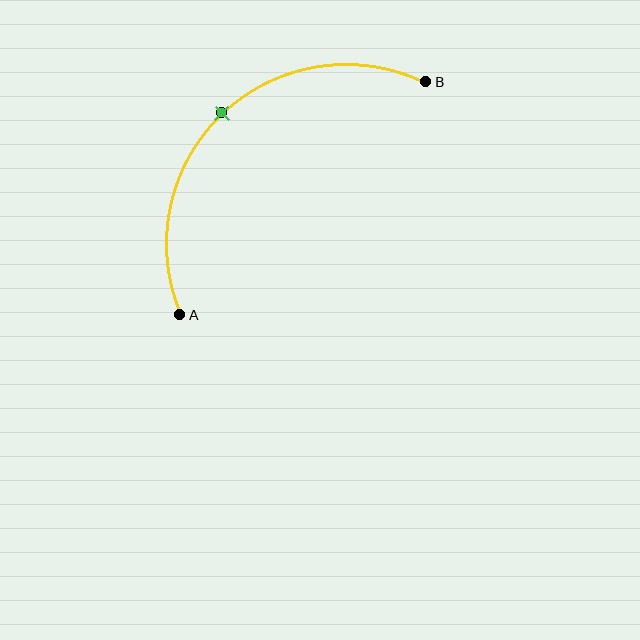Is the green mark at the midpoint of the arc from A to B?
Yes. The green mark lies on the arc at equal arc-length from both A and B — it is the arc midpoint.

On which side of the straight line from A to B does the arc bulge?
The arc bulges above and to the left of the straight line connecting A and B.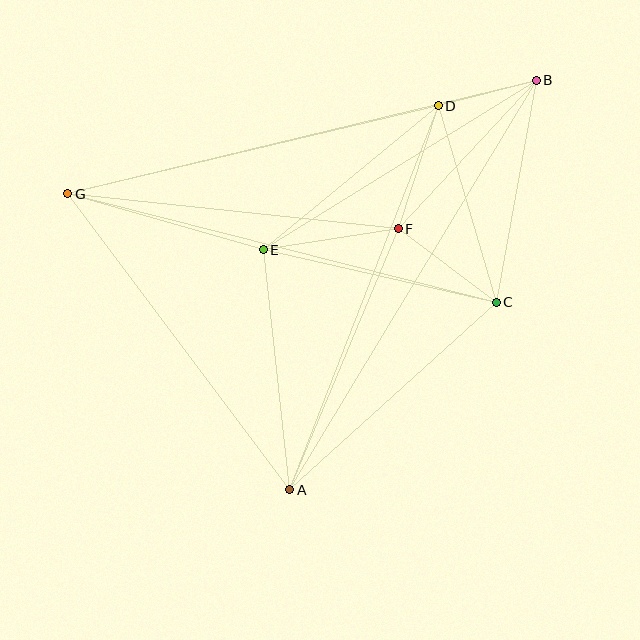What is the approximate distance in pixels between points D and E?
The distance between D and E is approximately 227 pixels.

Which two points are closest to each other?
Points B and D are closest to each other.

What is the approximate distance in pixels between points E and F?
The distance between E and F is approximately 137 pixels.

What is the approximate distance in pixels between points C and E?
The distance between C and E is approximately 239 pixels.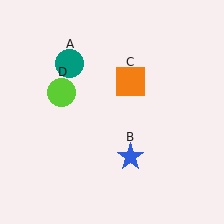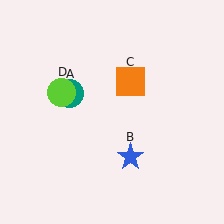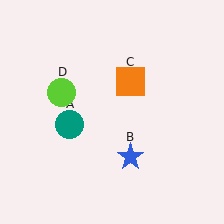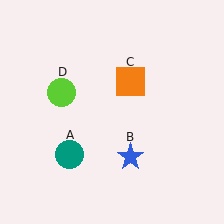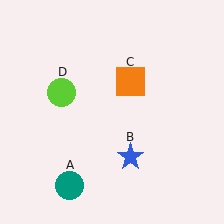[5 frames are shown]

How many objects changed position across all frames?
1 object changed position: teal circle (object A).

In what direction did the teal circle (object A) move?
The teal circle (object A) moved down.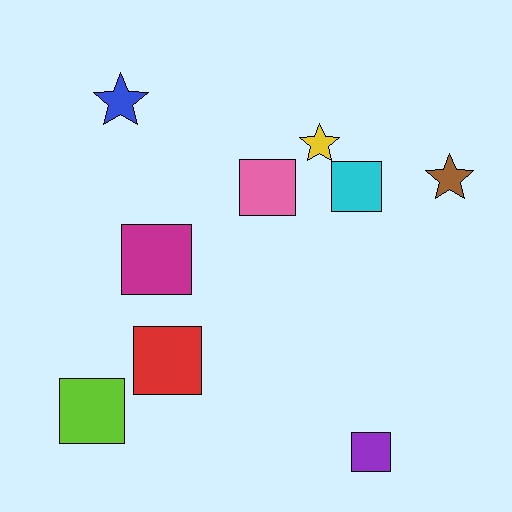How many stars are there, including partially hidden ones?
There are 3 stars.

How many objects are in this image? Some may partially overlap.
There are 9 objects.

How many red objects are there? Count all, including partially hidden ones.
There is 1 red object.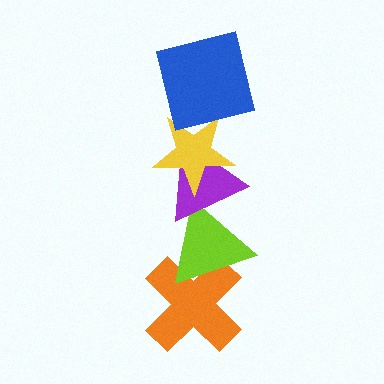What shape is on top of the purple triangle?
The yellow star is on top of the purple triangle.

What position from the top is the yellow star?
The yellow star is 2nd from the top.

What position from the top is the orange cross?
The orange cross is 5th from the top.